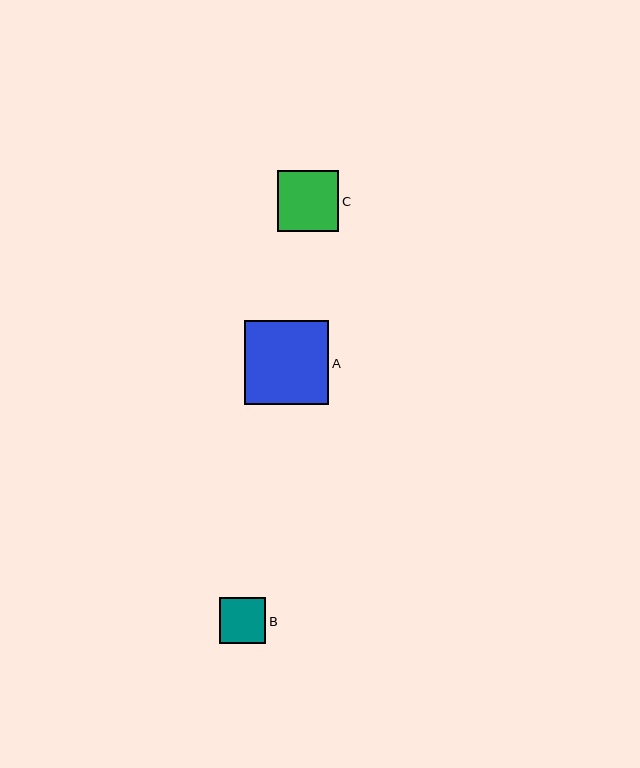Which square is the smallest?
Square B is the smallest with a size of approximately 46 pixels.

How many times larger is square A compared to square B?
Square A is approximately 1.8 times the size of square B.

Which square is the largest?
Square A is the largest with a size of approximately 84 pixels.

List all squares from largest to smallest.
From largest to smallest: A, C, B.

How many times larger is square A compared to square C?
Square A is approximately 1.4 times the size of square C.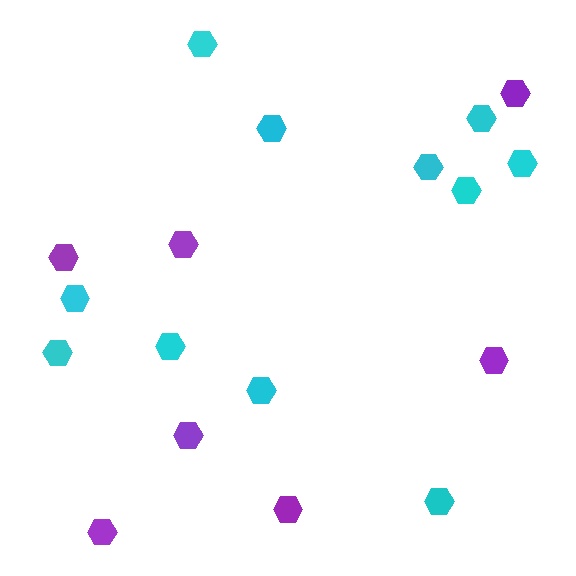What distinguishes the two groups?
There are 2 groups: one group of cyan hexagons (11) and one group of purple hexagons (7).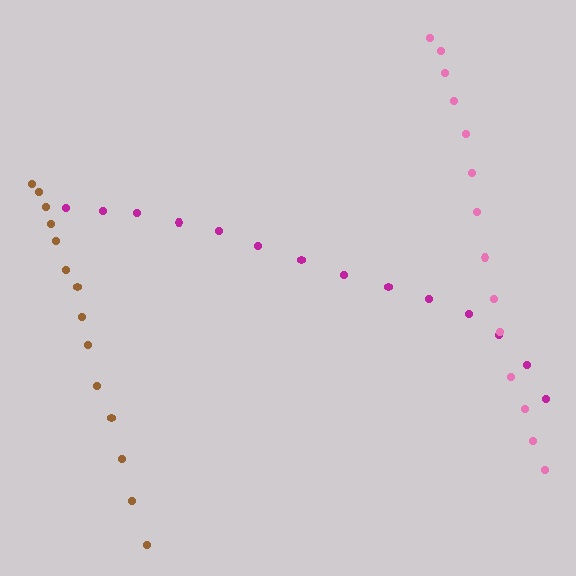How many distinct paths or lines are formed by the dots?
There are 3 distinct paths.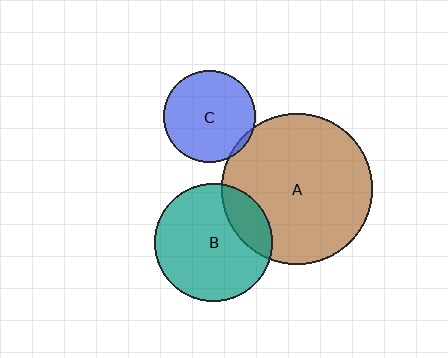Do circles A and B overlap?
Yes.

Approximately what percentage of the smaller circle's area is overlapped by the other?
Approximately 20%.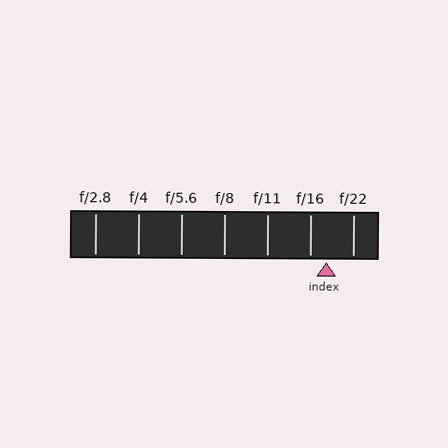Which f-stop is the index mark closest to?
The index mark is closest to f/16.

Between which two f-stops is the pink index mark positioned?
The index mark is between f/16 and f/22.